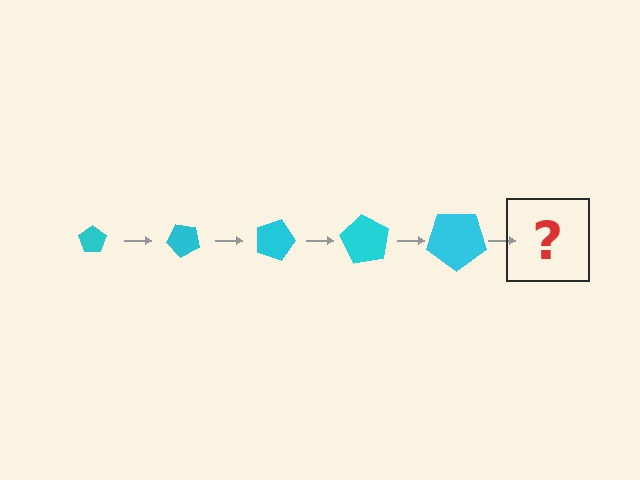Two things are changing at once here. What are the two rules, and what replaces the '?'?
The two rules are that the pentagon grows larger each step and it rotates 45 degrees each step. The '?' should be a pentagon, larger than the previous one and rotated 225 degrees from the start.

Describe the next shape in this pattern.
It should be a pentagon, larger than the previous one and rotated 225 degrees from the start.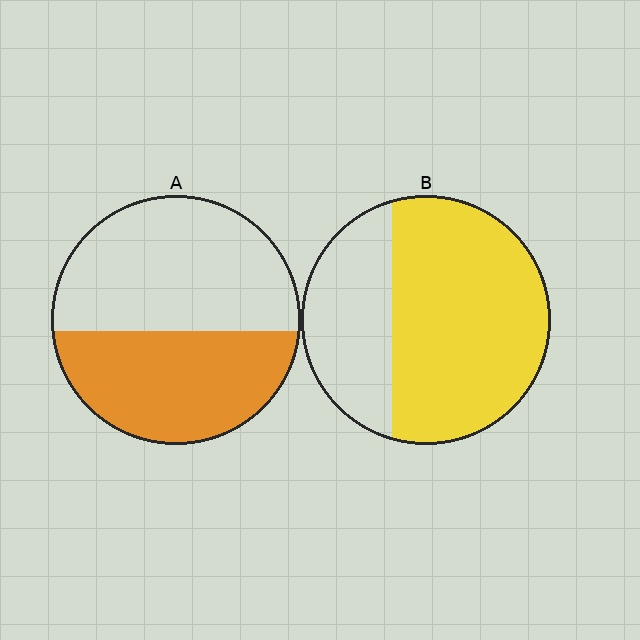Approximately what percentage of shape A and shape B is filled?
A is approximately 45% and B is approximately 65%.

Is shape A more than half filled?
No.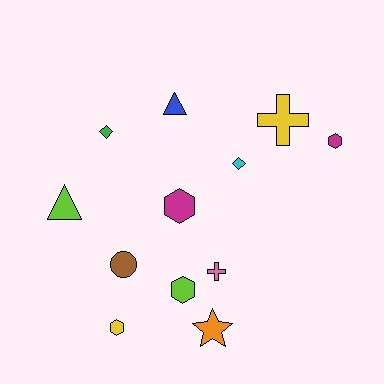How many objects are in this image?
There are 12 objects.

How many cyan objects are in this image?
There is 1 cyan object.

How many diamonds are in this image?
There are 2 diamonds.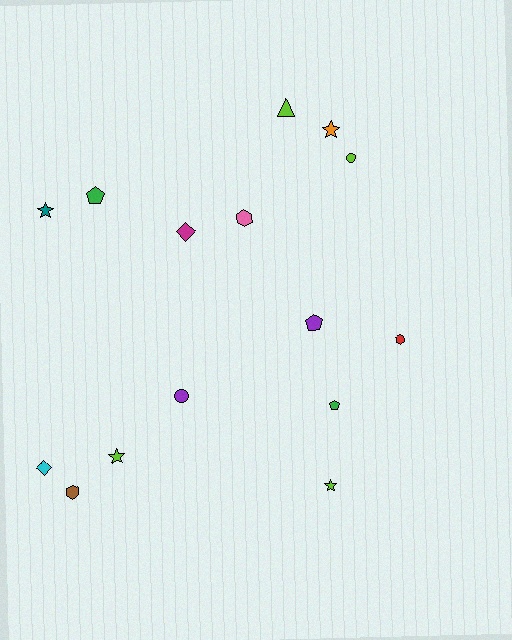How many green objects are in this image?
There are 2 green objects.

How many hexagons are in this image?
There are 3 hexagons.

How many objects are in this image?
There are 15 objects.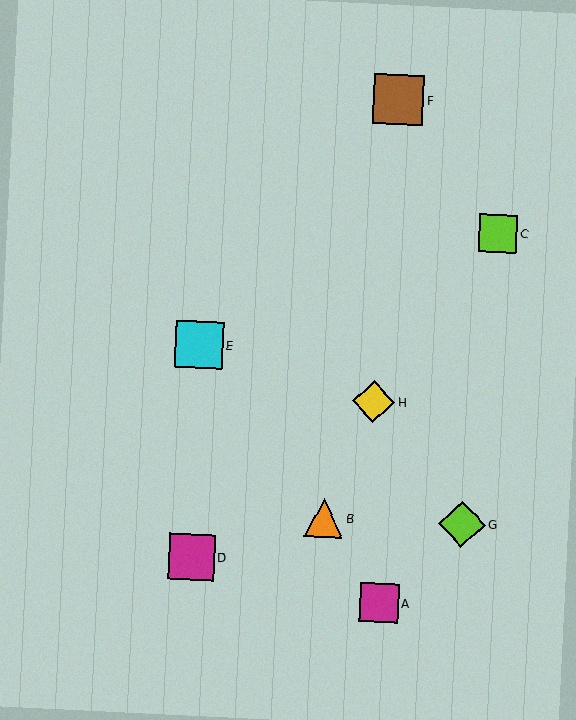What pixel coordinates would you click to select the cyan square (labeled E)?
Click at (199, 345) to select the cyan square E.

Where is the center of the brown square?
The center of the brown square is at (398, 99).